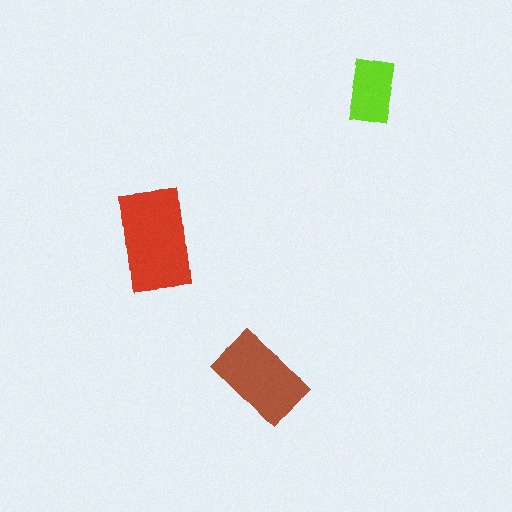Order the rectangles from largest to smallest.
the red one, the brown one, the lime one.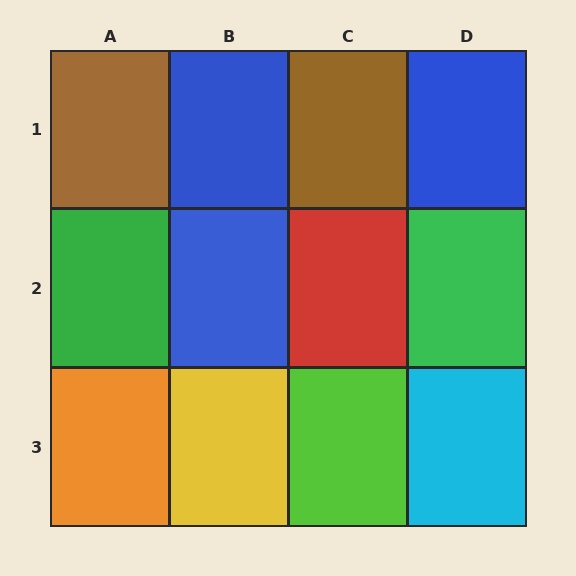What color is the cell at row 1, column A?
Brown.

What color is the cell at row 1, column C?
Brown.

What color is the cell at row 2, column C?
Red.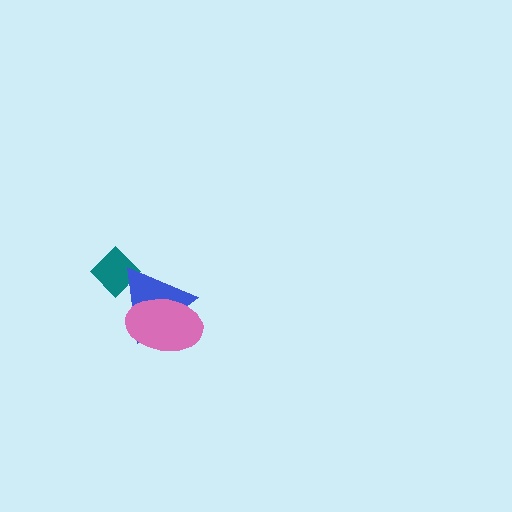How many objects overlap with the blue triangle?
2 objects overlap with the blue triangle.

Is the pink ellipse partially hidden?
No, no other shape covers it.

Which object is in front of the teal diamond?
The blue triangle is in front of the teal diamond.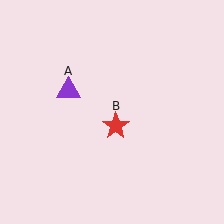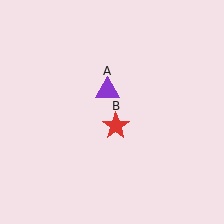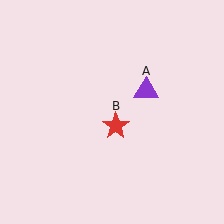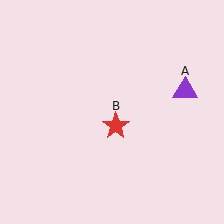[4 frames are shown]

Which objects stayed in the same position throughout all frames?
Red star (object B) remained stationary.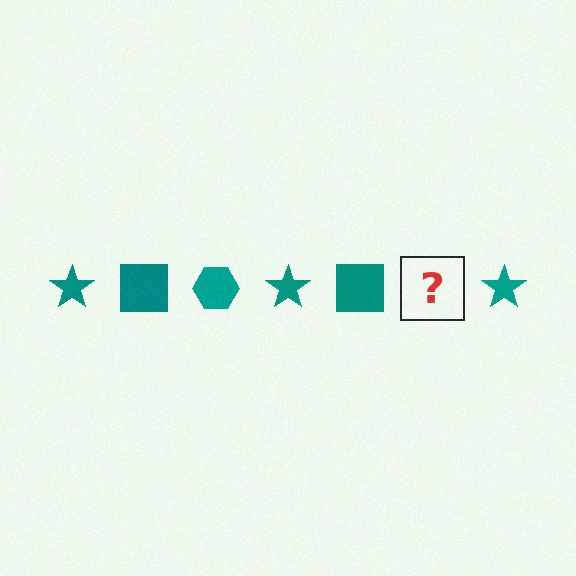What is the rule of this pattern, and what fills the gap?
The rule is that the pattern cycles through star, square, hexagon shapes in teal. The gap should be filled with a teal hexagon.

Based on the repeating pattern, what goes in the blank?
The blank should be a teal hexagon.